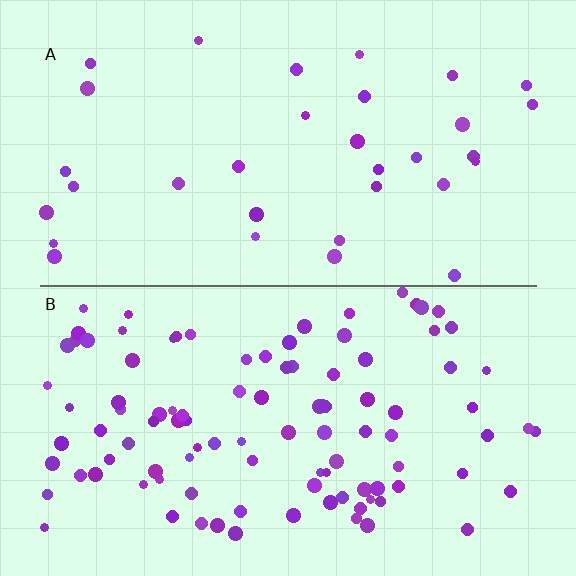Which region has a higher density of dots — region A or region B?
B (the bottom).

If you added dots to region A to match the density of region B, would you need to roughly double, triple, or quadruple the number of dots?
Approximately triple.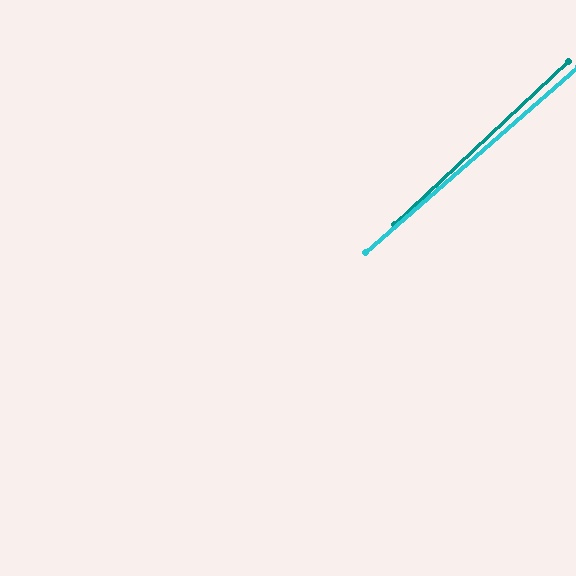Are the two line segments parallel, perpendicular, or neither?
Parallel — their directions differ by only 1.9°.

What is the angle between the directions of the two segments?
Approximately 2 degrees.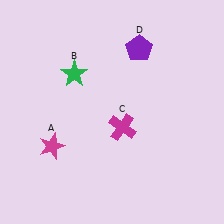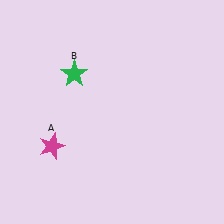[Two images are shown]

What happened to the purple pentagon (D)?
The purple pentagon (D) was removed in Image 2. It was in the top-right area of Image 1.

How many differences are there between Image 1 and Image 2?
There are 2 differences between the two images.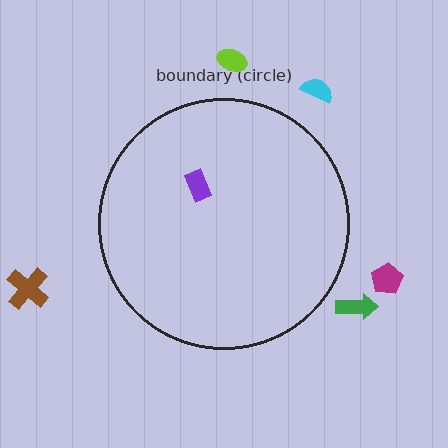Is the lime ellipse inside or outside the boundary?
Outside.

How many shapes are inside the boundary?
1 inside, 5 outside.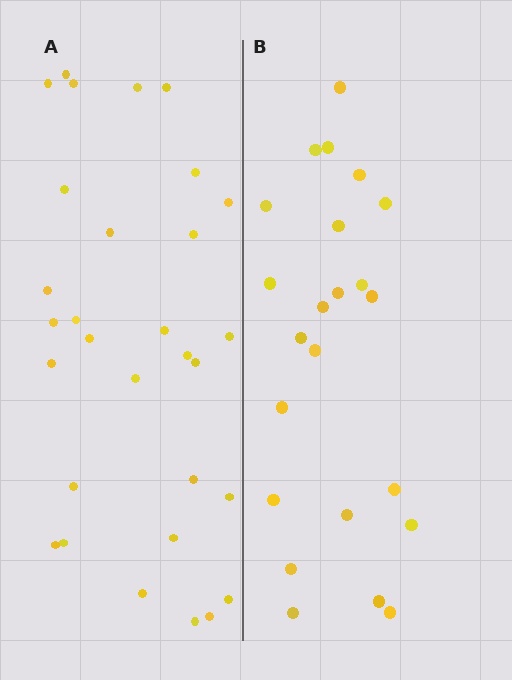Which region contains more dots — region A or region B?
Region A (the left region) has more dots.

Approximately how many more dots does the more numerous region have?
Region A has roughly 8 or so more dots than region B.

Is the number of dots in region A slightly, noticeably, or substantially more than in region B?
Region A has noticeably more, but not dramatically so. The ratio is roughly 1.3 to 1.